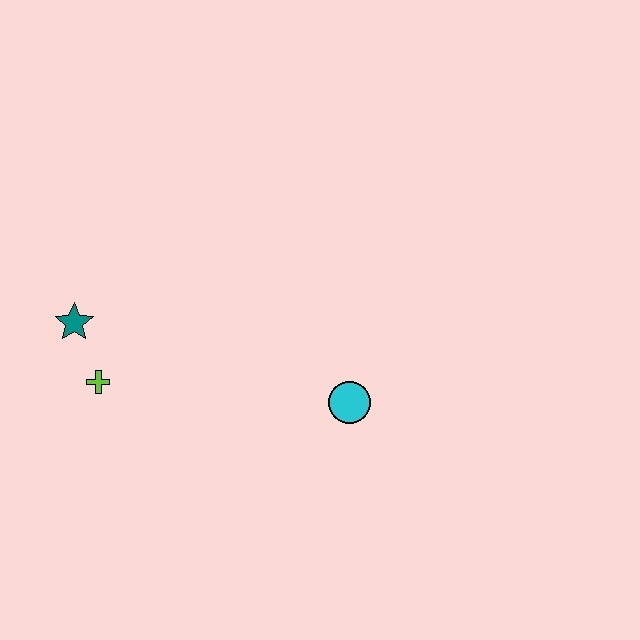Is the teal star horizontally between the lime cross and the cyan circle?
No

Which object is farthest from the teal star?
The cyan circle is farthest from the teal star.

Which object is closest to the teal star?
The lime cross is closest to the teal star.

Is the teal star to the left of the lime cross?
Yes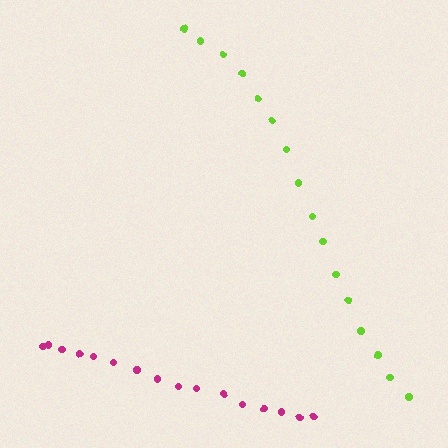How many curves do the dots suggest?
There are 2 distinct paths.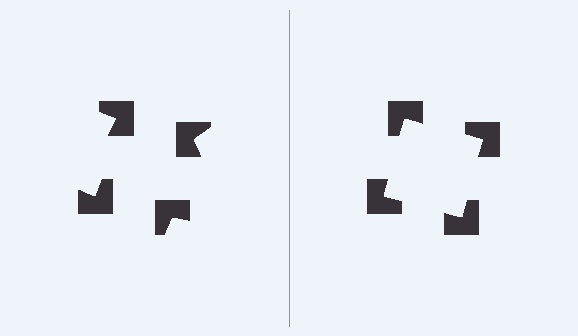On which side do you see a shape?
An illusory square appears on the right side. On the left side the wedge cuts are rotated, so no coherent shape forms.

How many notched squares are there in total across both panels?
8 — 4 on each side.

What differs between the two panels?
The notched squares are positioned identically on both sides; only the wedge orientations differ. On the right they align to a square; on the left they are misaligned.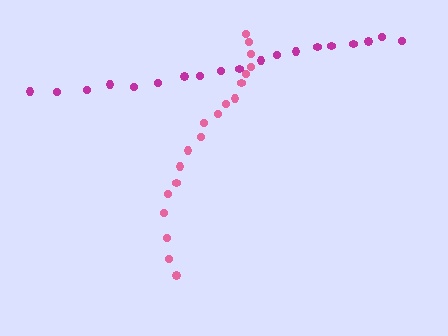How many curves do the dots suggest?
There are 2 distinct paths.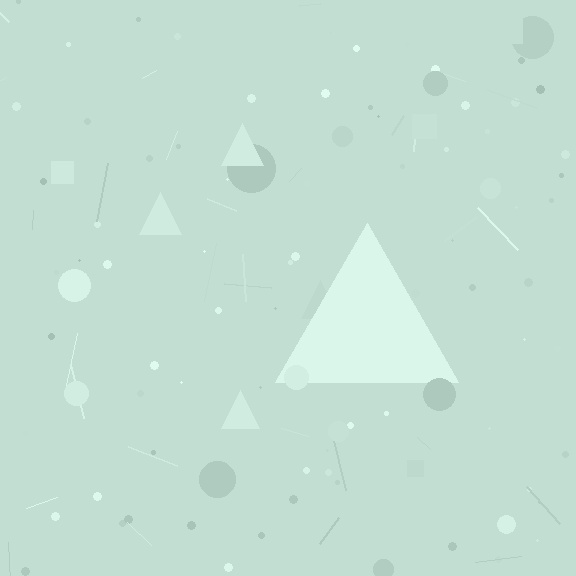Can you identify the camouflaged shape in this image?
The camouflaged shape is a triangle.